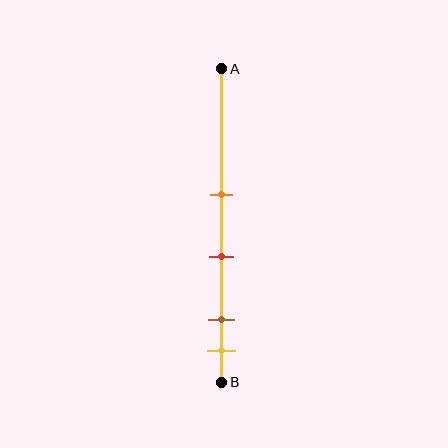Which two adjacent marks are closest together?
The brown and yellow marks are the closest adjacent pair.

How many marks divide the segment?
There are 4 marks dividing the segment.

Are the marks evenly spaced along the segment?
No, the marks are not evenly spaced.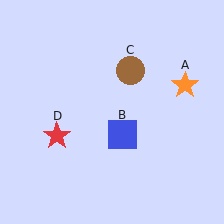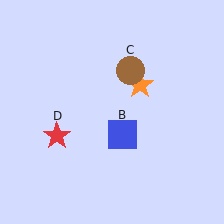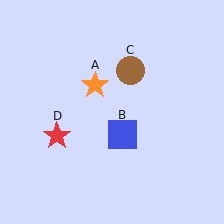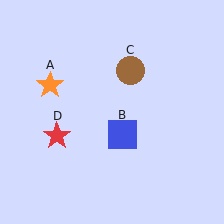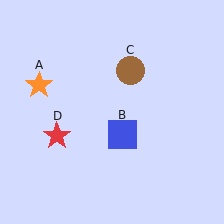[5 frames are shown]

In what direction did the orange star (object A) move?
The orange star (object A) moved left.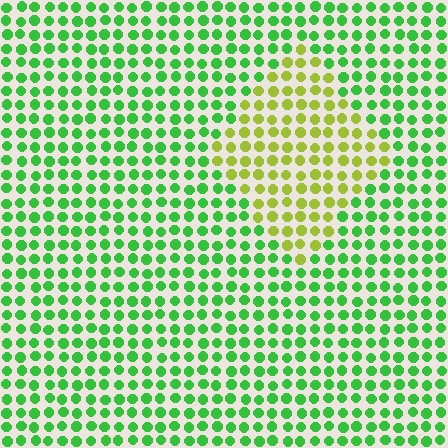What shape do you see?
I see a diamond.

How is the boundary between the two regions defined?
The boundary is defined purely by a slight shift in hue (about 48 degrees). Spacing, size, and orientation are identical on both sides.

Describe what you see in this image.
The image is filled with small green elements in a uniform arrangement. A diamond-shaped region is visible where the elements are tinted to a slightly different hue, forming a subtle color boundary.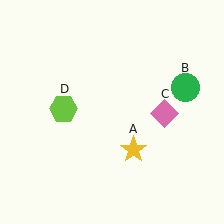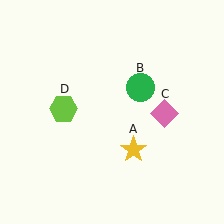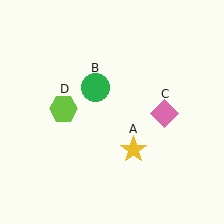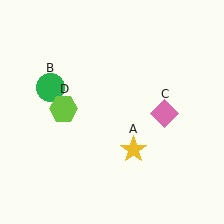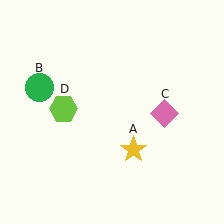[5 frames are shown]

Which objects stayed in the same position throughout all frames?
Yellow star (object A) and pink diamond (object C) and lime hexagon (object D) remained stationary.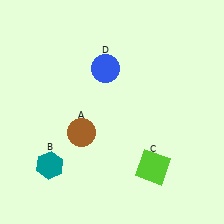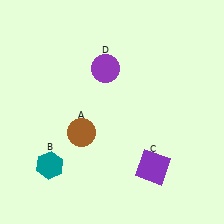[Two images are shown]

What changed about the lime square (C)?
In Image 1, C is lime. In Image 2, it changed to purple.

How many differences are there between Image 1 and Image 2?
There are 2 differences between the two images.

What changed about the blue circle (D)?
In Image 1, D is blue. In Image 2, it changed to purple.